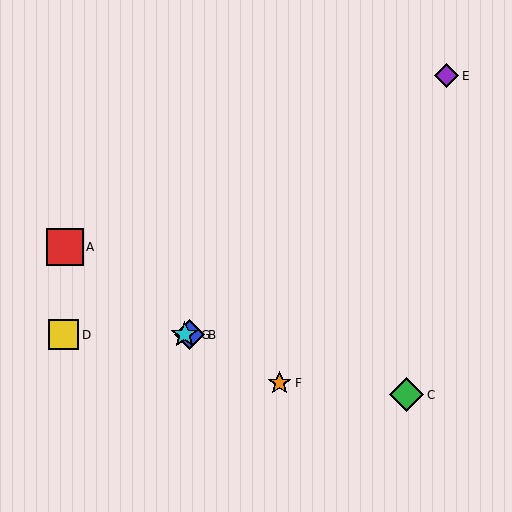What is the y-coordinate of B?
Object B is at y≈335.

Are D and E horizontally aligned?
No, D is at y≈335 and E is at y≈76.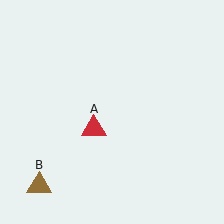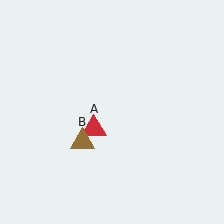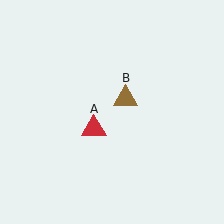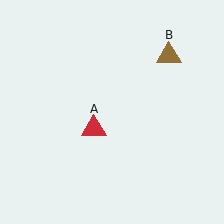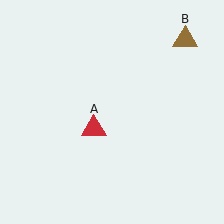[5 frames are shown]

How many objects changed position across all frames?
1 object changed position: brown triangle (object B).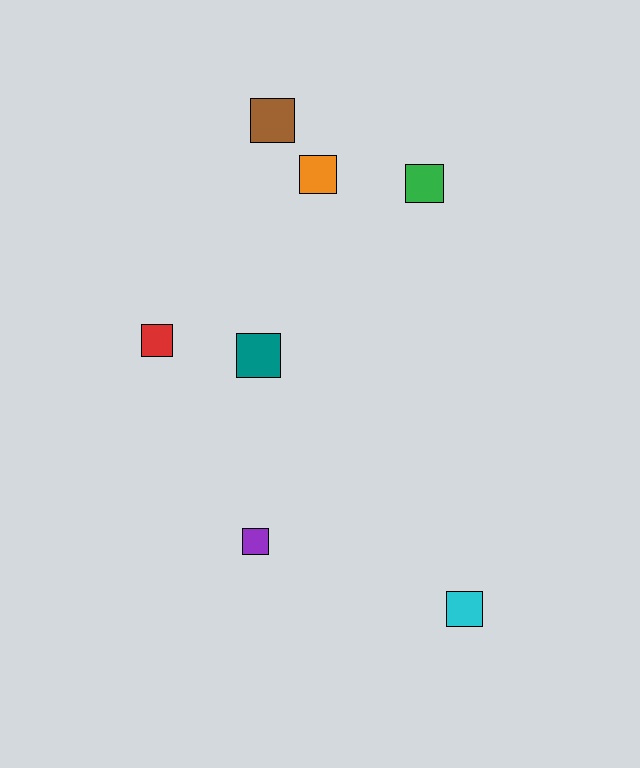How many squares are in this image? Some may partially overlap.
There are 7 squares.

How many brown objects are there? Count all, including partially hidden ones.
There is 1 brown object.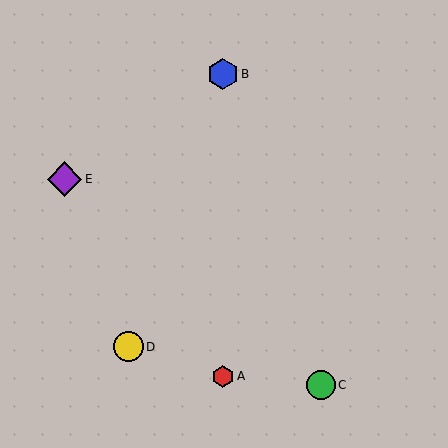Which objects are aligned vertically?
Objects A, B are aligned vertically.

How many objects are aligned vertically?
2 objects (A, B) are aligned vertically.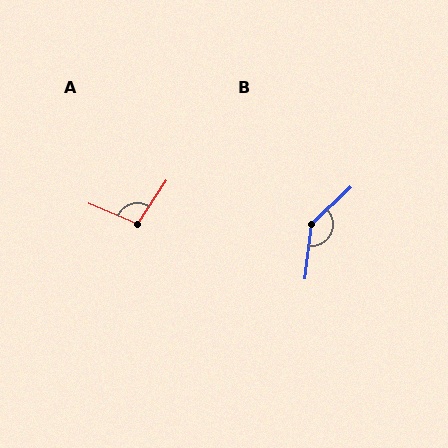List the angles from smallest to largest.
A (100°), B (140°).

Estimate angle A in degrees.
Approximately 100 degrees.